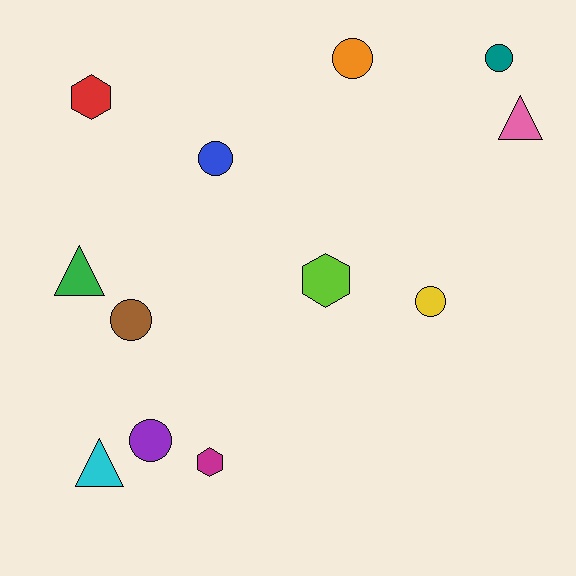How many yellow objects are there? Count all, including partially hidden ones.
There is 1 yellow object.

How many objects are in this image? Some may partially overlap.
There are 12 objects.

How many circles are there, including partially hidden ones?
There are 6 circles.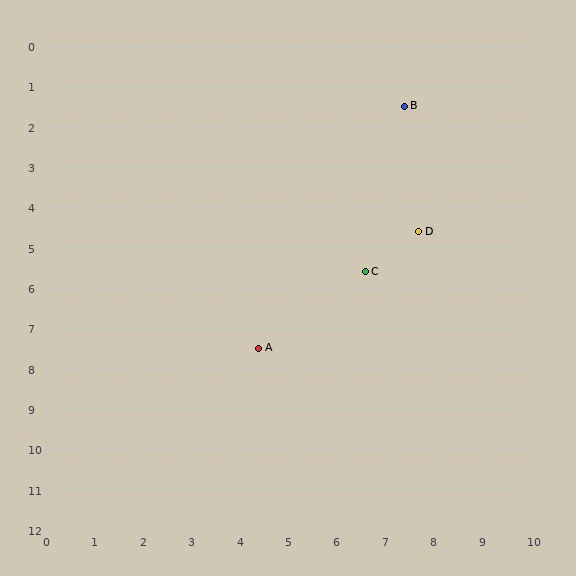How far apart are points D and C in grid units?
Points D and C are about 1.5 grid units apart.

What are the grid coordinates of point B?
Point B is at approximately (7.4, 1.5).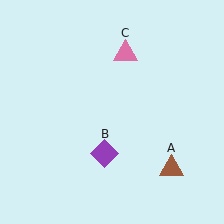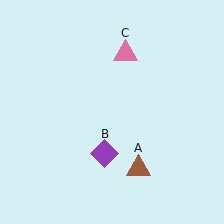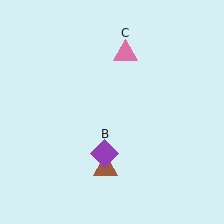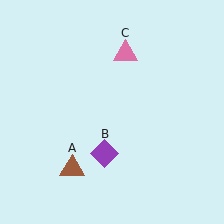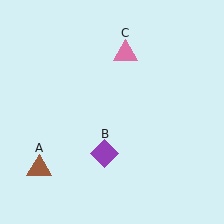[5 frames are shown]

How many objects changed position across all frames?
1 object changed position: brown triangle (object A).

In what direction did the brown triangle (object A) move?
The brown triangle (object A) moved left.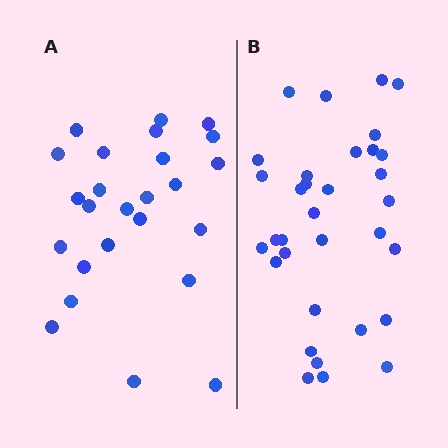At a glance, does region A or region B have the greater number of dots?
Region B (the right region) has more dots.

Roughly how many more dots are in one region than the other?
Region B has roughly 8 or so more dots than region A.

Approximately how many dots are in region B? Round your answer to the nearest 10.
About 30 dots. (The exact count is 33, which rounds to 30.)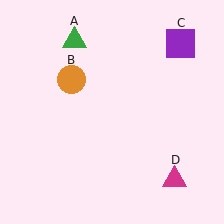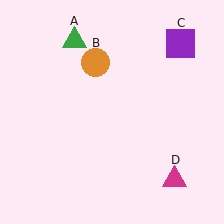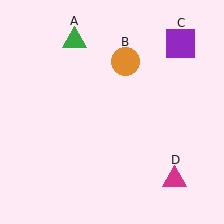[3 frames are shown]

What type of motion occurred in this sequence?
The orange circle (object B) rotated clockwise around the center of the scene.